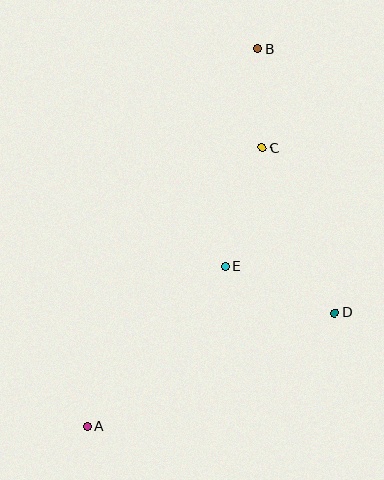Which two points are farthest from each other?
Points A and B are farthest from each other.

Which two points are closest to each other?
Points B and C are closest to each other.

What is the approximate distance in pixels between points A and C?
The distance between A and C is approximately 329 pixels.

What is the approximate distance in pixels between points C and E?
The distance between C and E is approximately 124 pixels.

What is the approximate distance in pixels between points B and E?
The distance between B and E is approximately 220 pixels.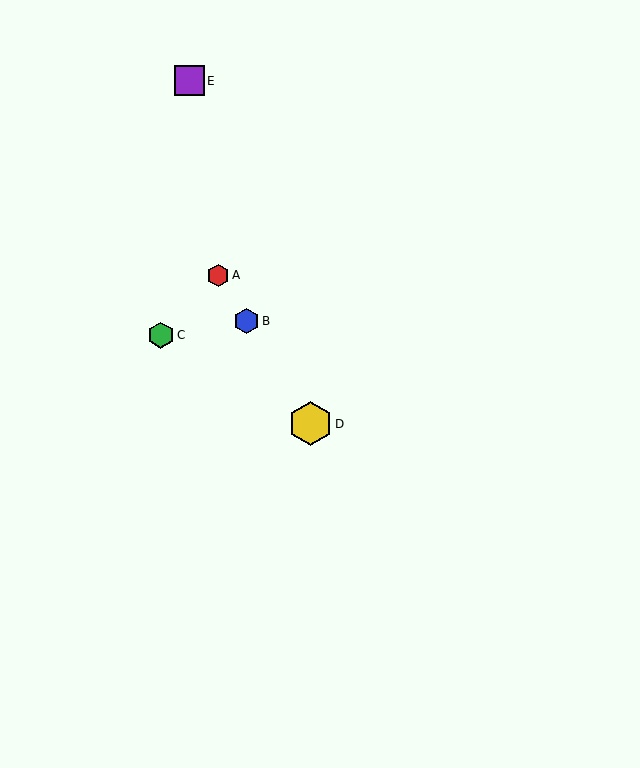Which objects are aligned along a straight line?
Objects A, B, D are aligned along a straight line.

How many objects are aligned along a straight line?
3 objects (A, B, D) are aligned along a straight line.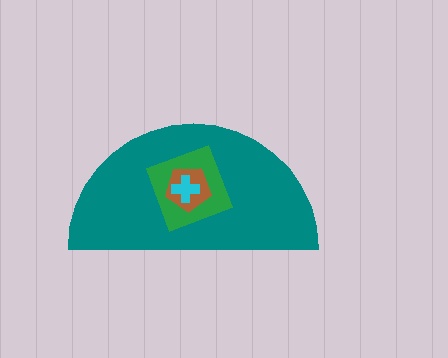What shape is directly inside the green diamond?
The brown pentagon.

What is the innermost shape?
The cyan cross.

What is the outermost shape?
The teal semicircle.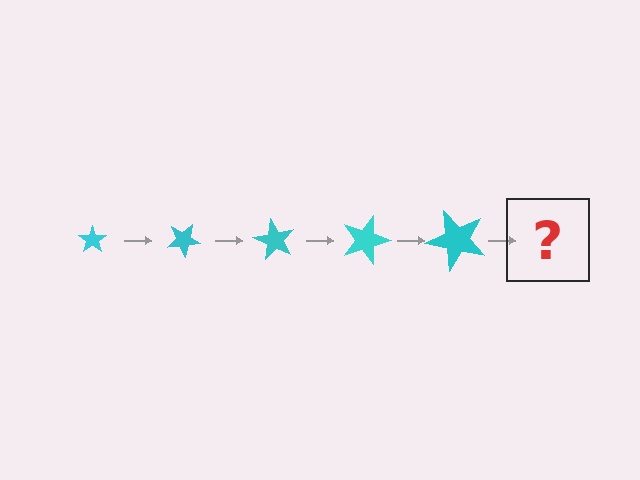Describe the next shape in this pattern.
It should be a star, larger than the previous one and rotated 150 degrees from the start.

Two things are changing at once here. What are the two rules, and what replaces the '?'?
The two rules are that the star grows larger each step and it rotates 30 degrees each step. The '?' should be a star, larger than the previous one and rotated 150 degrees from the start.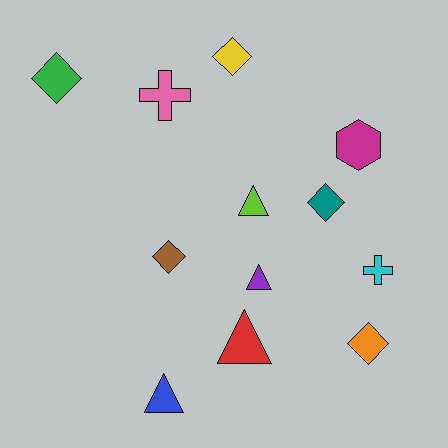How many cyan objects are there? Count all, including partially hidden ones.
There is 1 cyan object.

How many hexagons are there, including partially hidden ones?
There is 1 hexagon.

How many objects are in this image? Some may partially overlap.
There are 12 objects.